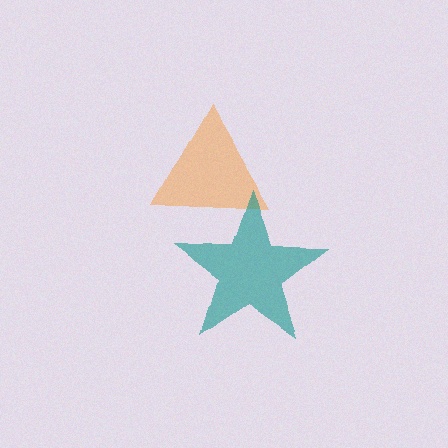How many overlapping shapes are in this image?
There are 2 overlapping shapes in the image.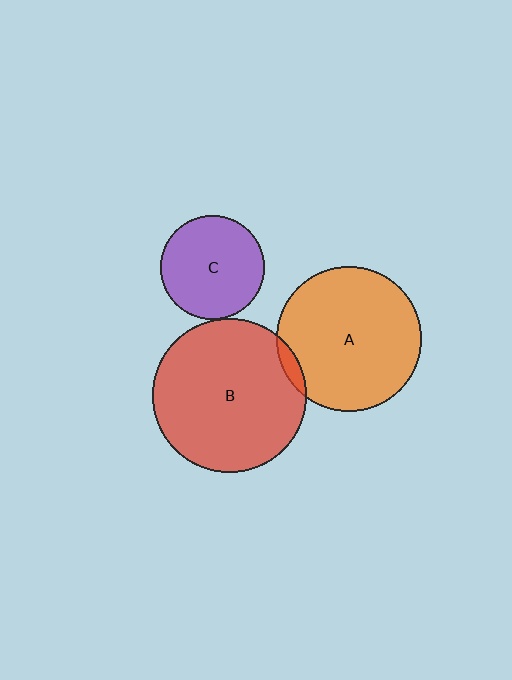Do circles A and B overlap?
Yes.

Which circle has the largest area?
Circle B (red).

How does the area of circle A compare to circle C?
Approximately 2.0 times.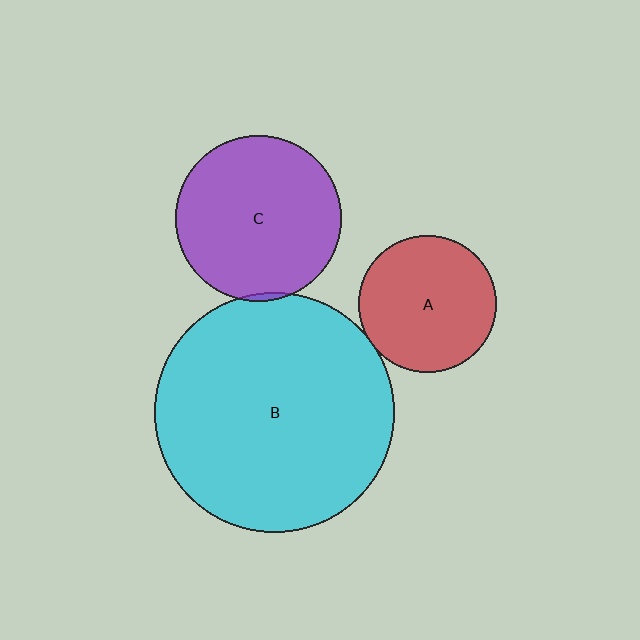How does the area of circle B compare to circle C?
Approximately 2.1 times.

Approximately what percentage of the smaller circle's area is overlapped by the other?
Approximately 5%.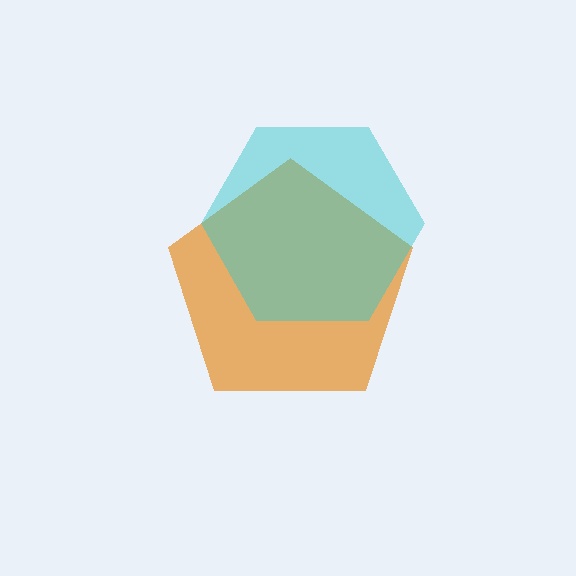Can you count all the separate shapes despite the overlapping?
Yes, there are 2 separate shapes.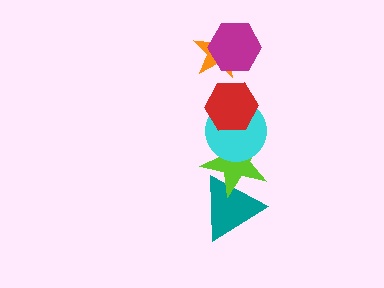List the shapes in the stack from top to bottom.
From top to bottom: the magenta hexagon, the orange star, the red hexagon, the cyan circle, the lime star, the teal triangle.